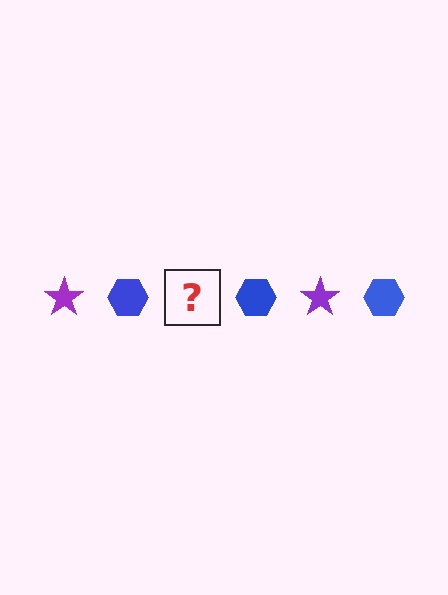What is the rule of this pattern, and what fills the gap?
The rule is that the pattern alternates between purple star and blue hexagon. The gap should be filled with a purple star.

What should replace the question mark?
The question mark should be replaced with a purple star.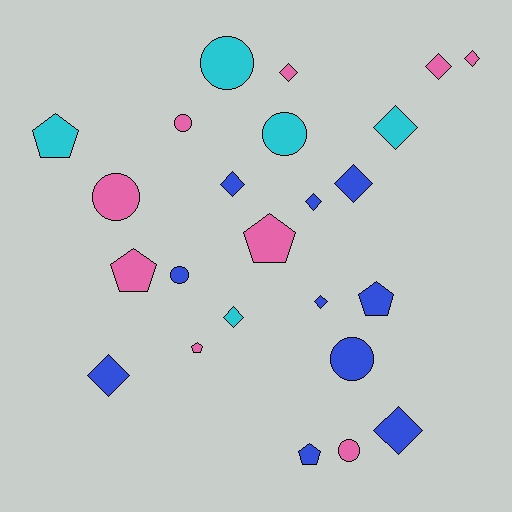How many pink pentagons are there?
There are 3 pink pentagons.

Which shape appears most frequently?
Diamond, with 11 objects.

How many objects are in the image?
There are 24 objects.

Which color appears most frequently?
Blue, with 10 objects.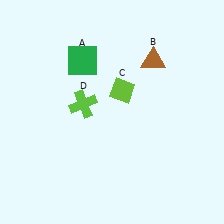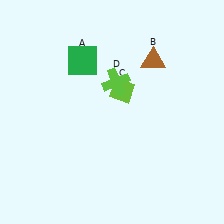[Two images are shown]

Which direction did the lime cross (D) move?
The lime cross (D) moved right.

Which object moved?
The lime cross (D) moved right.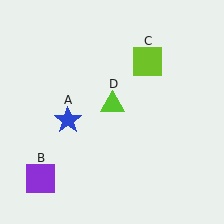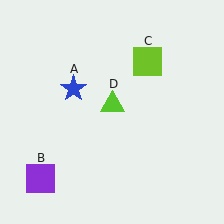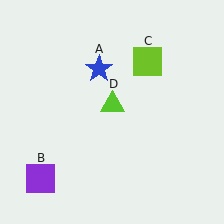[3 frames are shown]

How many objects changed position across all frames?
1 object changed position: blue star (object A).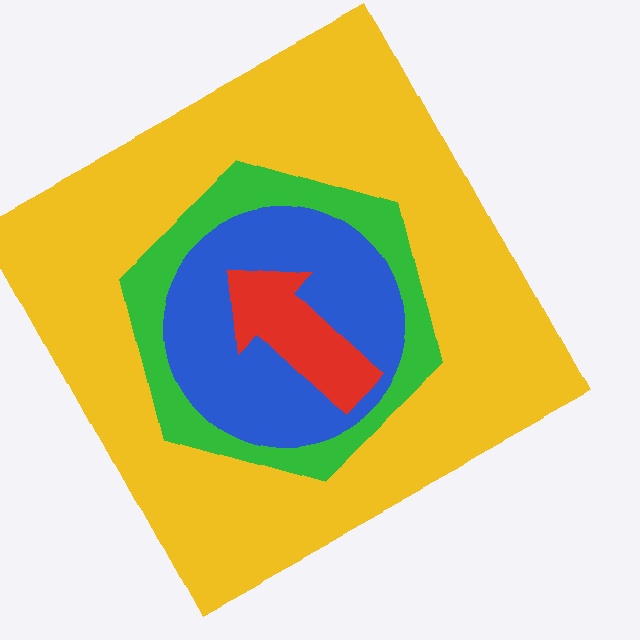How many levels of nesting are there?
4.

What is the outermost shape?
The yellow square.